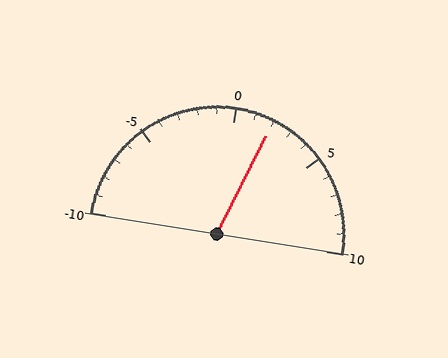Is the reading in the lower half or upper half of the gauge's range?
The reading is in the upper half of the range (-10 to 10).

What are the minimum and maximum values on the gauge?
The gauge ranges from -10 to 10.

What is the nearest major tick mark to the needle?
The nearest major tick mark is 0.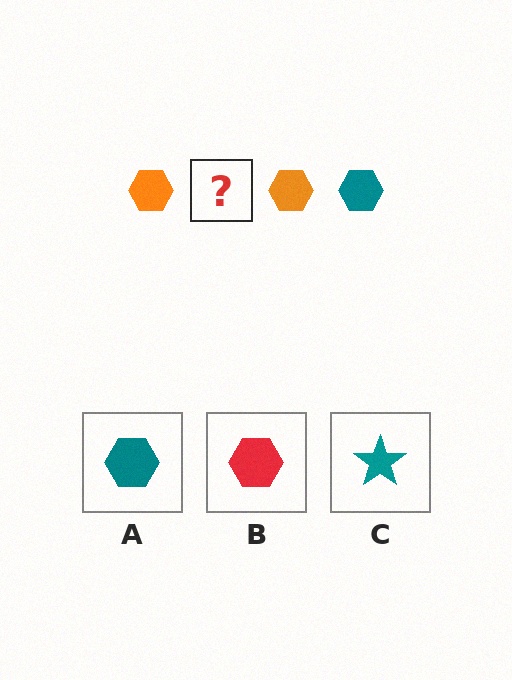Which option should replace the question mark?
Option A.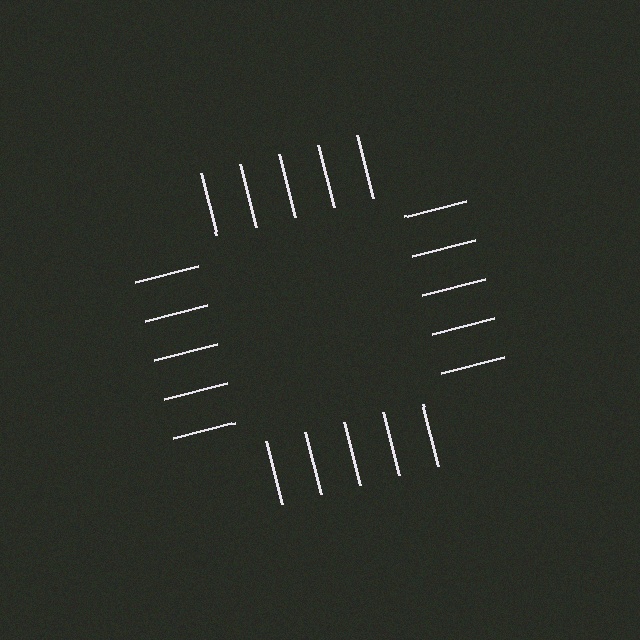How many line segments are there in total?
20 — 5 along each of the 4 edges.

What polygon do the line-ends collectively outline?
An illusory square — the line segments terminate on its edges but no continuous stroke is drawn.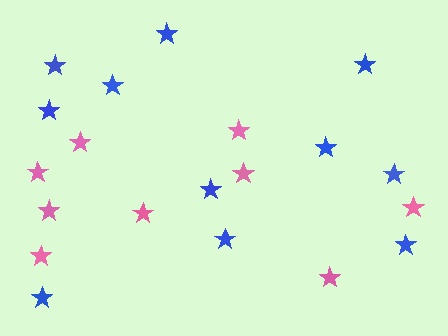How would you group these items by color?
There are 2 groups: one group of pink stars (9) and one group of blue stars (11).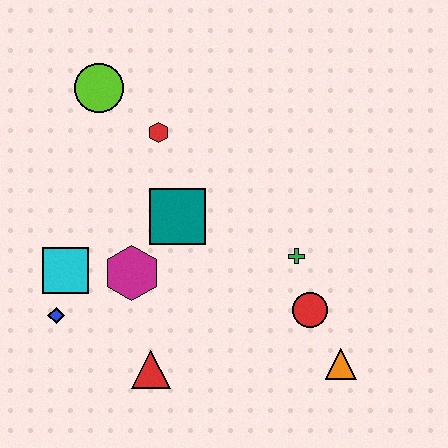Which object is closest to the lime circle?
The red hexagon is closest to the lime circle.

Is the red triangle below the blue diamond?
Yes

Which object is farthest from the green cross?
The lime circle is farthest from the green cross.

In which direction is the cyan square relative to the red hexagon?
The cyan square is below the red hexagon.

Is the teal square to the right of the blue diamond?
Yes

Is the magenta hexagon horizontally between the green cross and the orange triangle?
No